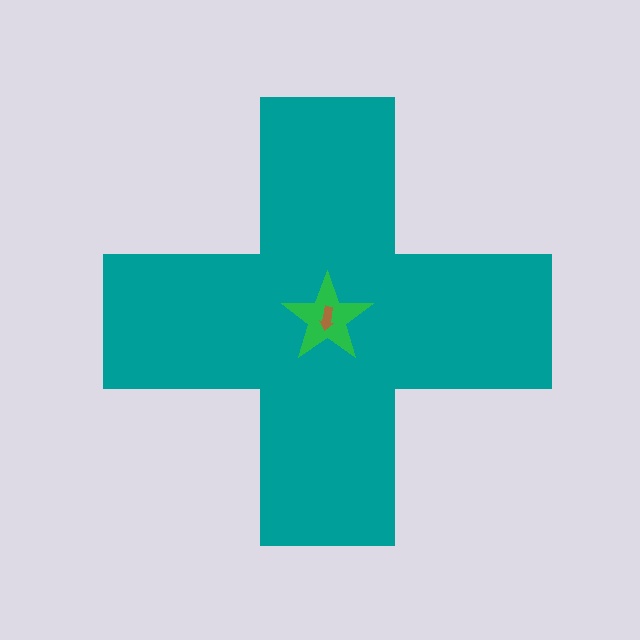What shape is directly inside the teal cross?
The green star.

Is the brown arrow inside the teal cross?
Yes.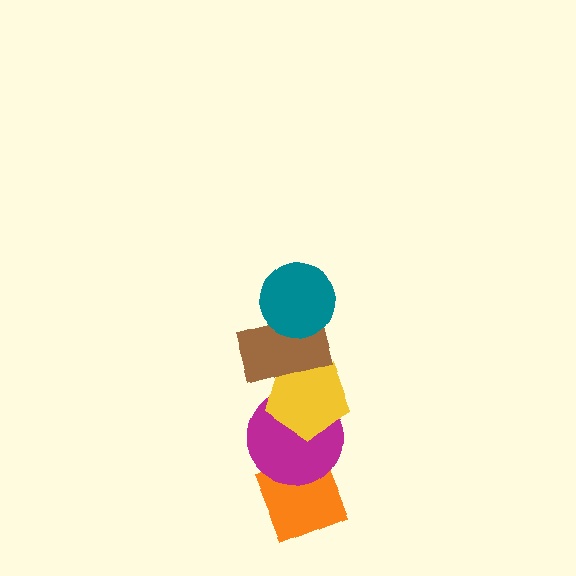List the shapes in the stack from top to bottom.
From top to bottom: the teal circle, the brown rectangle, the yellow pentagon, the magenta circle, the orange diamond.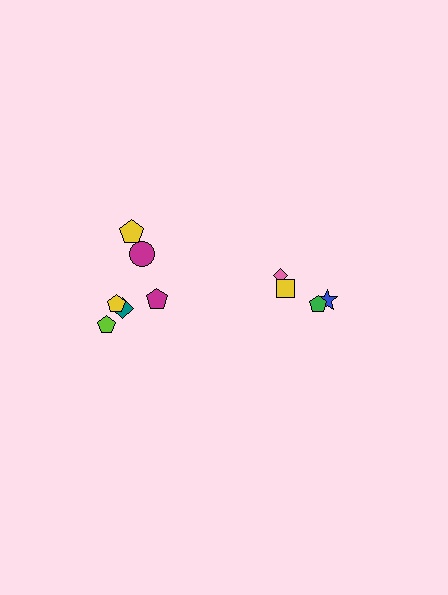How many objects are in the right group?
There are 4 objects.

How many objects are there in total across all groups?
There are 10 objects.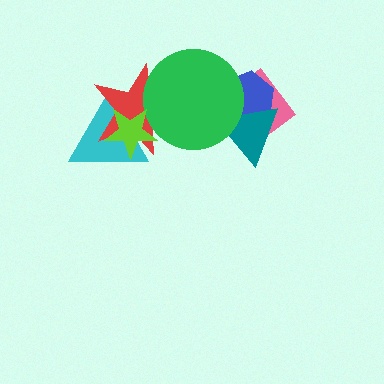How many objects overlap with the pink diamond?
3 objects overlap with the pink diamond.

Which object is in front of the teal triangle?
The green circle is in front of the teal triangle.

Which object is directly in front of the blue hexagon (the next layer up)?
The teal triangle is directly in front of the blue hexagon.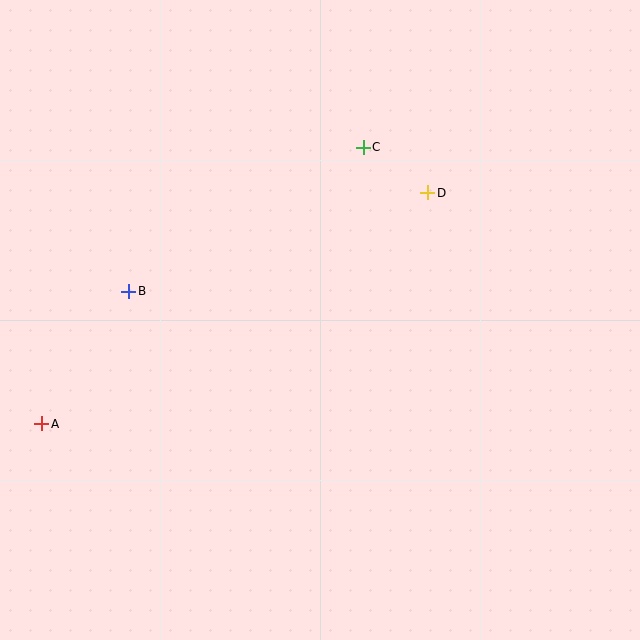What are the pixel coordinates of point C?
Point C is at (363, 147).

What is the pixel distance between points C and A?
The distance between C and A is 424 pixels.